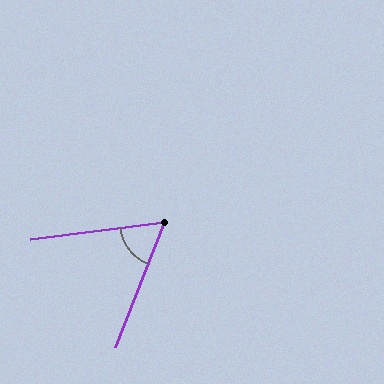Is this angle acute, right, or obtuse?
It is acute.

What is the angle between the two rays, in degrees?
Approximately 61 degrees.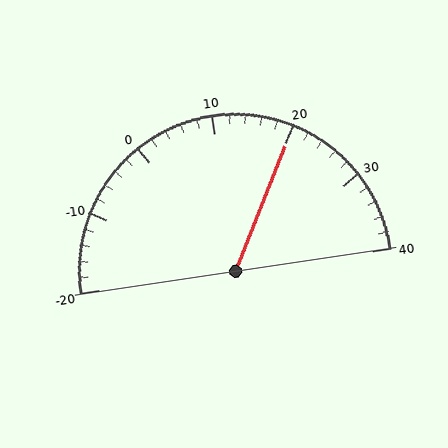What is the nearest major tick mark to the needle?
The nearest major tick mark is 20.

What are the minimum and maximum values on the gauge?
The gauge ranges from -20 to 40.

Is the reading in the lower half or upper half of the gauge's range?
The reading is in the upper half of the range (-20 to 40).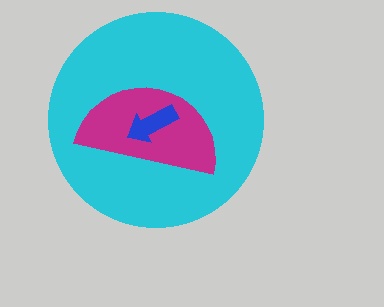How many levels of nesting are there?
3.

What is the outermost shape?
The cyan circle.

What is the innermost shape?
The blue arrow.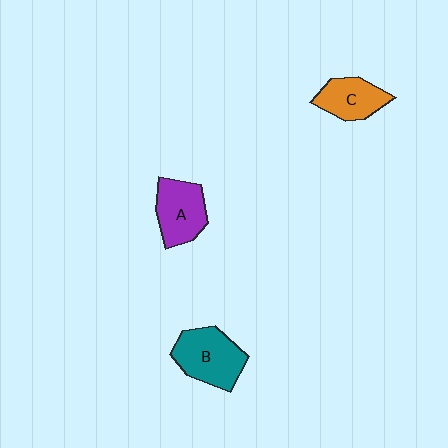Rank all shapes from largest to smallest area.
From largest to smallest: B (teal), A (purple), C (orange).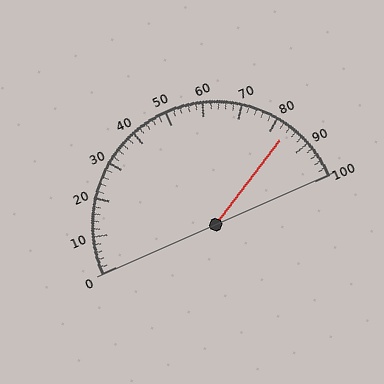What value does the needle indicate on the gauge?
The needle indicates approximately 84.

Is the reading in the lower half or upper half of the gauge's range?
The reading is in the upper half of the range (0 to 100).